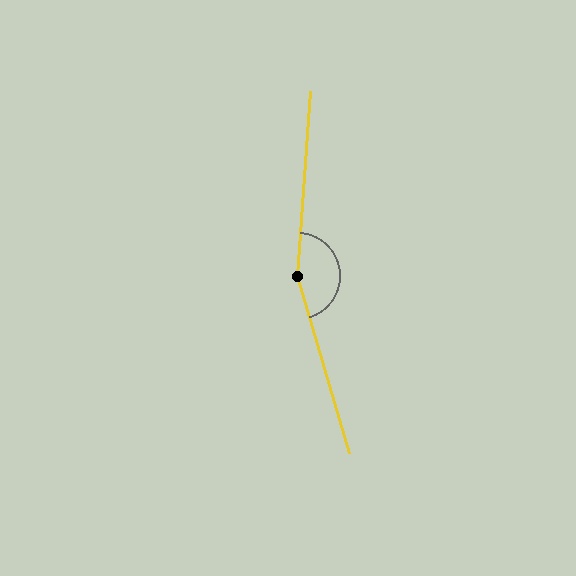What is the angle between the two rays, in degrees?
Approximately 160 degrees.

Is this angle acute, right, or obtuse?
It is obtuse.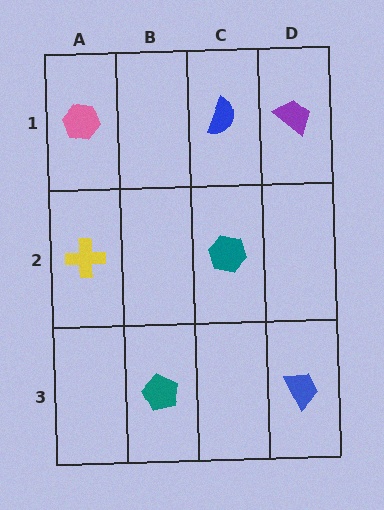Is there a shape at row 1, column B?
No, that cell is empty.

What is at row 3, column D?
A blue trapezoid.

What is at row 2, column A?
A yellow cross.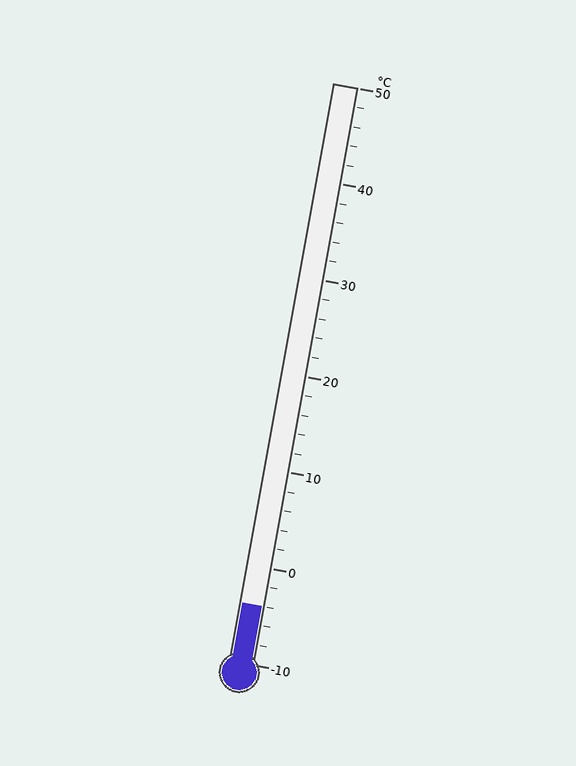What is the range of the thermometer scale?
The thermometer scale ranges from -10°C to 50°C.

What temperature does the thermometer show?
The thermometer shows approximately -4°C.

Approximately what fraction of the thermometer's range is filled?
The thermometer is filled to approximately 10% of its range.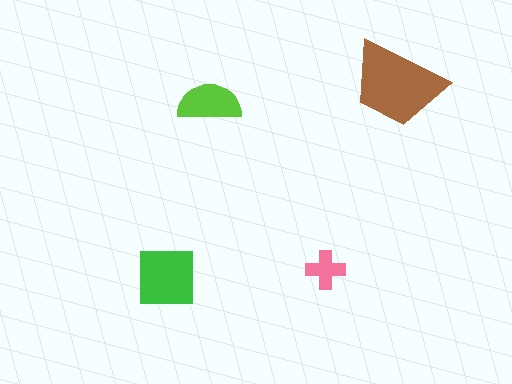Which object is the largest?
The brown trapezoid.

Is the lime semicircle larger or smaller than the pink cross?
Larger.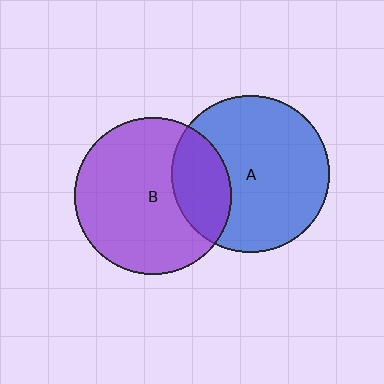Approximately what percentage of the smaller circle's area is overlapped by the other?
Approximately 25%.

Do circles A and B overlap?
Yes.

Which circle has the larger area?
Circle B (purple).